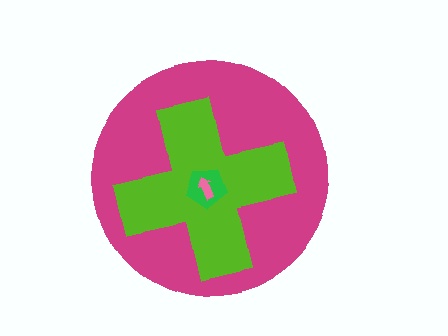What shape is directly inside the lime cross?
The green pentagon.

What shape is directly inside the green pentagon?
The pink arrow.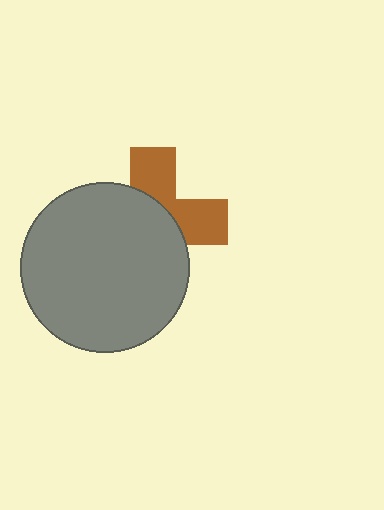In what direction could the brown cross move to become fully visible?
The brown cross could move toward the upper-right. That would shift it out from behind the gray circle entirely.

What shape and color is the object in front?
The object in front is a gray circle.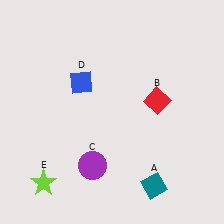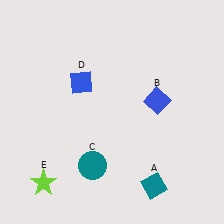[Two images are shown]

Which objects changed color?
B changed from red to blue. C changed from purple to teal.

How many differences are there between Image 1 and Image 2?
There are 2 differences between the two images.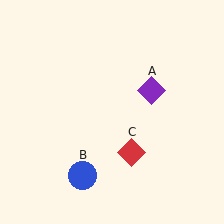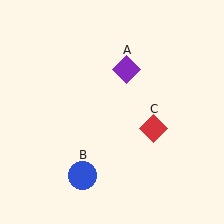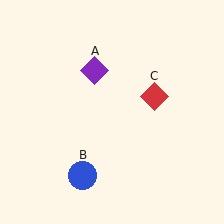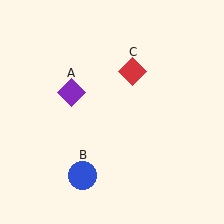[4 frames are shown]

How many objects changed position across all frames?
2 objects changed position: purple diamond (object A), red diamond (object C).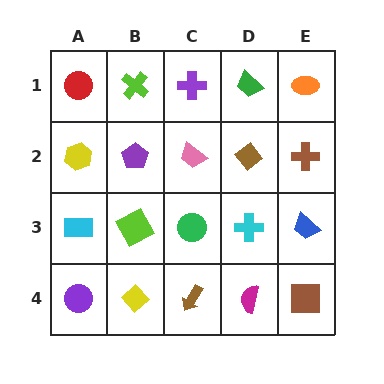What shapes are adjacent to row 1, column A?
A yellow hexagon (row 2, column A), a lime cross (row 1, column B).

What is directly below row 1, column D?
A brown diamond.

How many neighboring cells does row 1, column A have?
2.